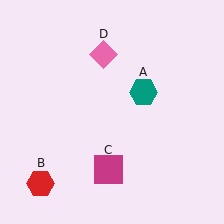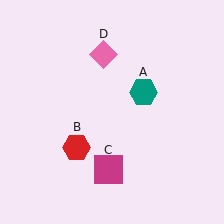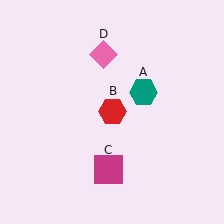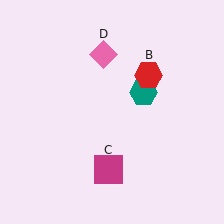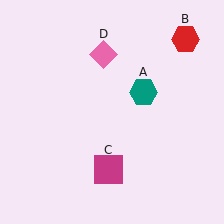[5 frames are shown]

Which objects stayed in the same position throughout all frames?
Teal hexagon (object A) and magenta square (object C) and pink diamond (object D) remained stationary.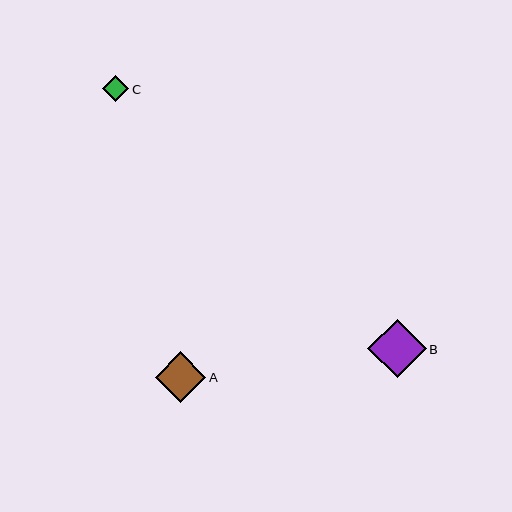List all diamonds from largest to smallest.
From largest to smallest: B, A, C.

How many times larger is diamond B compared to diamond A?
Diamond B is approximately 1.2 times the size of diamond A.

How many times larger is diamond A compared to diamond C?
Diamond A is approximately 1.9 times the size of diamond C.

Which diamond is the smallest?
Diamond C is the smallest with a size of approximately 26 pixels.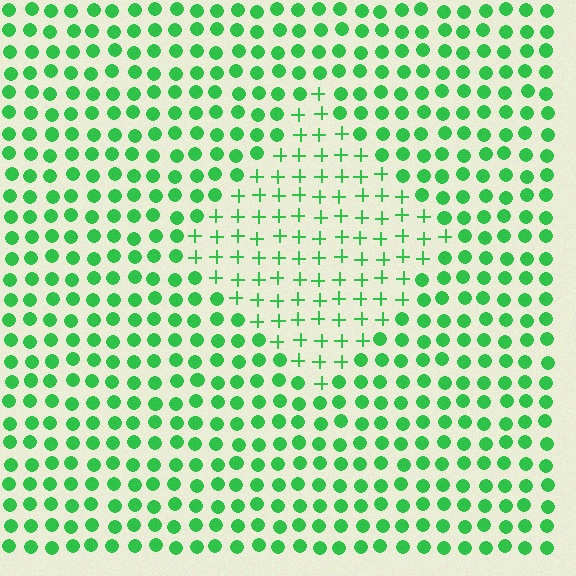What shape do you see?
I see a diamond.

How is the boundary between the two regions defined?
The boundary is defined by a change in element shape: plus signs inside vs. circles outside. All elements share the same color and spacing.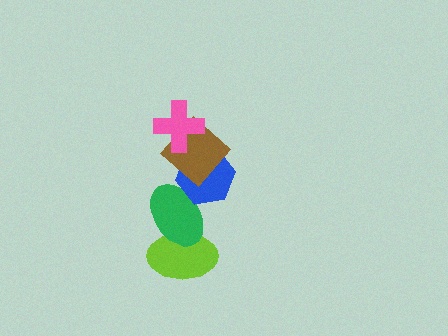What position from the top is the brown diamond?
The brown diamond is 2nd from the top.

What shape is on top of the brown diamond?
The pink cross is on top of the brown diamond.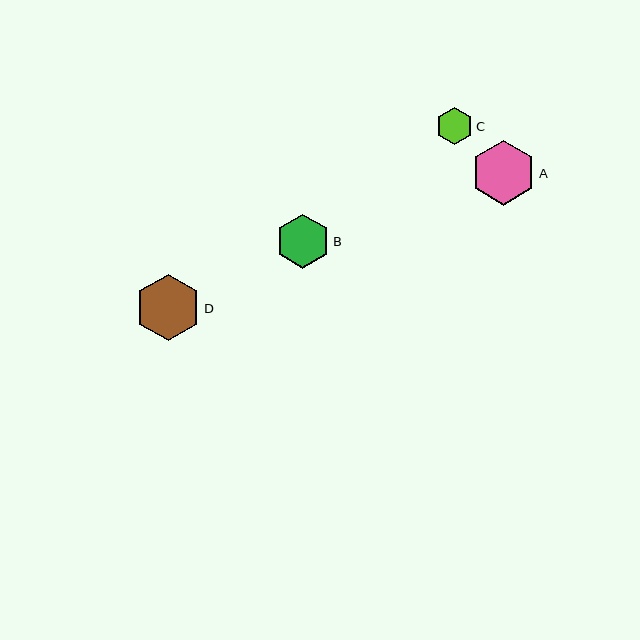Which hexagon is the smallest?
Hexagon C is the smallest with a size of approximately 38 pixels.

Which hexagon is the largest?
Hexagon D is the largest with a size of approximately 67 pixels.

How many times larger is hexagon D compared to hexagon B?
Hexagon D is approximately 1.2 times the size of hexagon B.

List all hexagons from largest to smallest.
From largest to smallest: D, A, B, C.